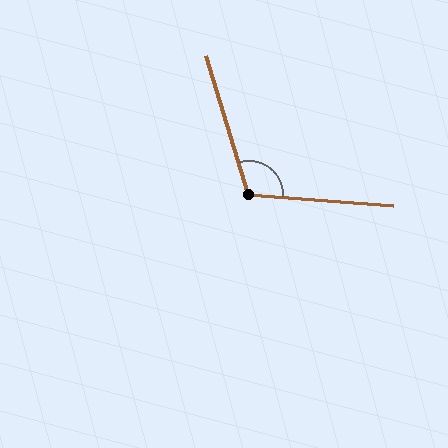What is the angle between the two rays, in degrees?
Approximately 111 degrees.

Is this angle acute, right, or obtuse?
It is obtuse.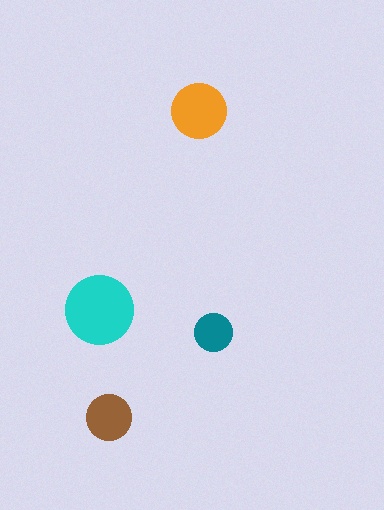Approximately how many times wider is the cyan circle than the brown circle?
About 1.5 times wider.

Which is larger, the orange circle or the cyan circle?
The cyan one.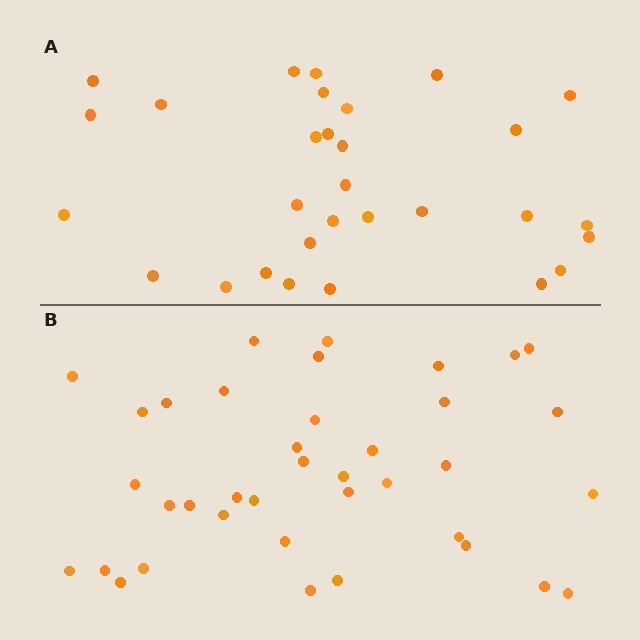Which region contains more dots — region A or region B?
Region B (the bottom region) has more dots.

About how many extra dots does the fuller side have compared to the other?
Region B has roughly 8 or so more dots than region A.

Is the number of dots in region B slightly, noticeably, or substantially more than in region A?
Region B has noticeably more, but not dramatically so. The ratio is roughly 1.3 to 1.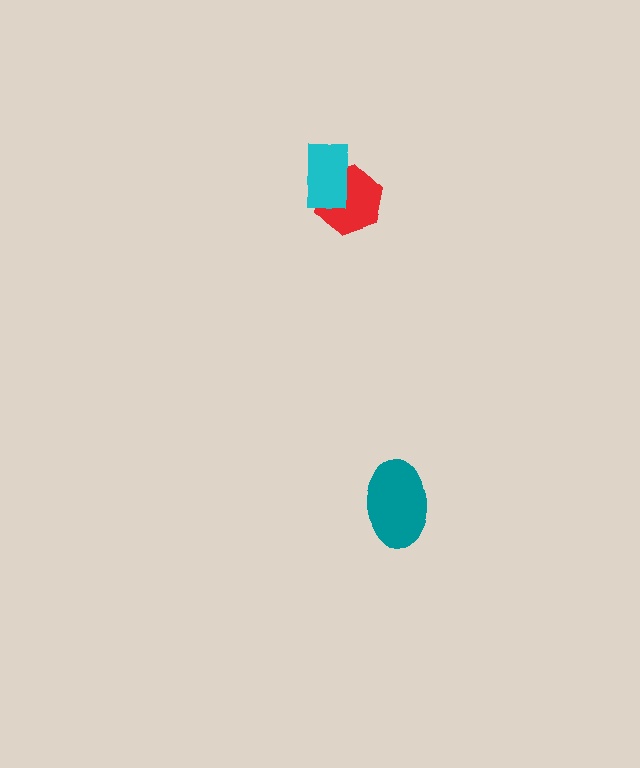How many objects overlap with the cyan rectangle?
1 object overlaps with the cyan rectangle.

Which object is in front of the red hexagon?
The cyan rectangle is in front of the red hexagon.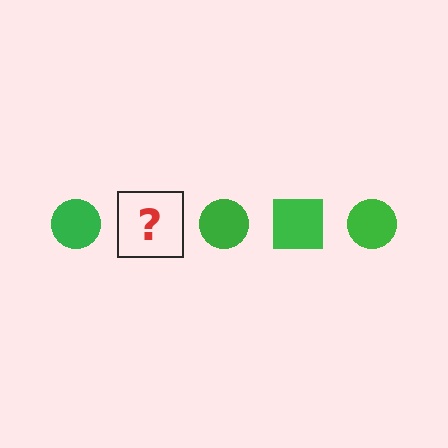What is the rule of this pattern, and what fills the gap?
The rule is that the pattern cycles through circle, square shapes in green. The gap should be filled with a green square.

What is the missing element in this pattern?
The missing element is a green square.